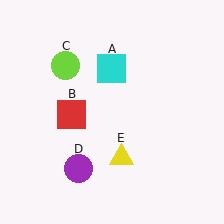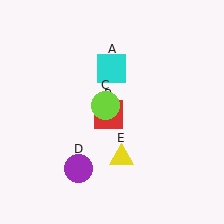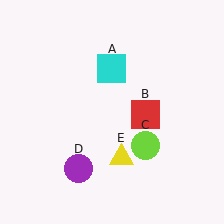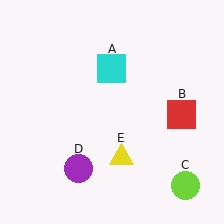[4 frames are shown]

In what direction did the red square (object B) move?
The red square (object B) moved right.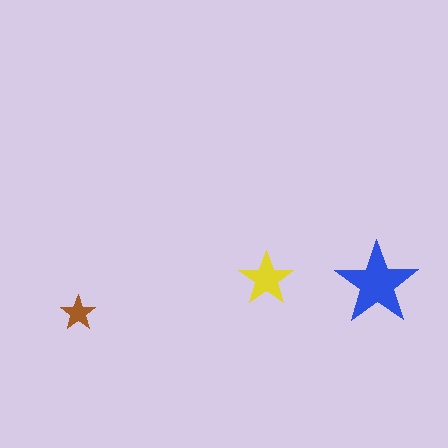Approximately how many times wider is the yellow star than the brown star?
About 1.5 times wider.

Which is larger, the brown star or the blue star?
The blue one.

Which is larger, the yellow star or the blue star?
The blue one.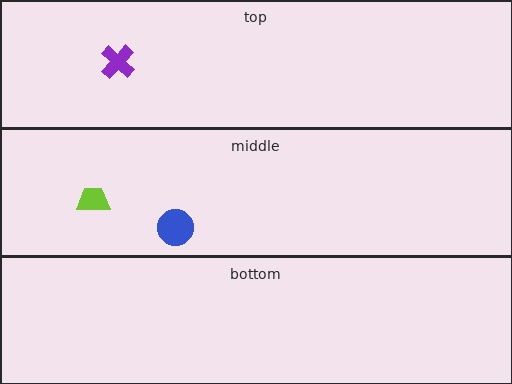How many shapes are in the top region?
1.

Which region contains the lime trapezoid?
The middle region.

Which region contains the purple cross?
The top region.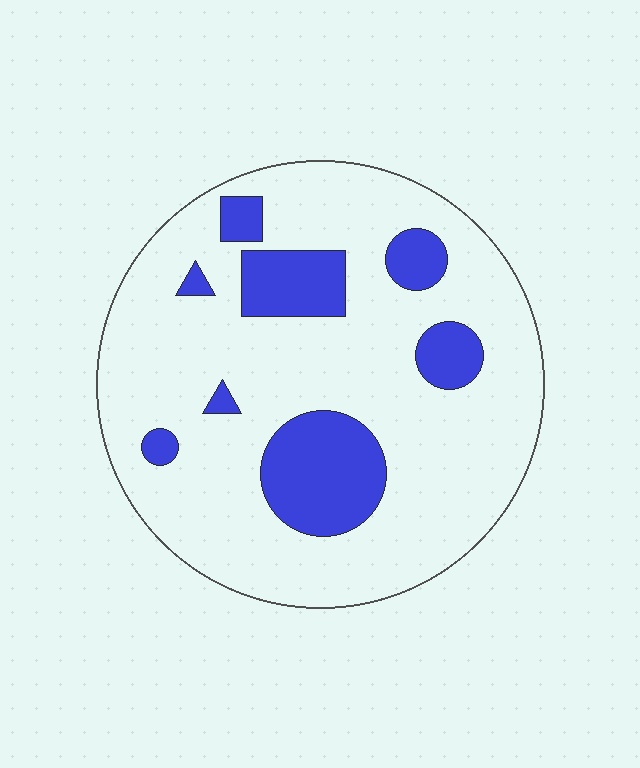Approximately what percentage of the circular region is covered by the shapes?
Approximately 20%.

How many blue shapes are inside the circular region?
8.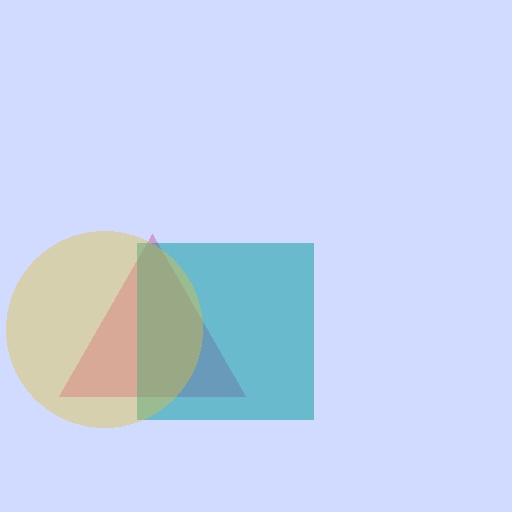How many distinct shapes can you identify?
There are 3 distinct shapes: a pink triangle, a teal square, a yellow circle.